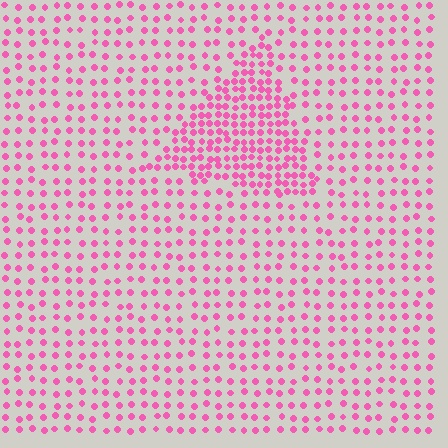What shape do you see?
I see a triangle.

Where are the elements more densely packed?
The elements are more densely packed inside the triangle boundary.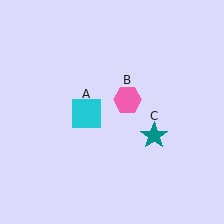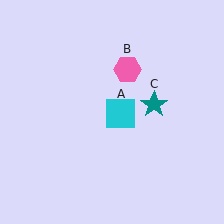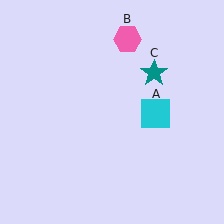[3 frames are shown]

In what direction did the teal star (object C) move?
The teal star (object C) moved up.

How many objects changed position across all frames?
3 objects changed position: cyan square (object A), pink hexagon (object B), teal star (object C).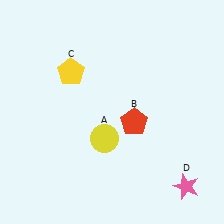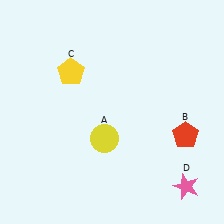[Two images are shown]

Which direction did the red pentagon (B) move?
The red pentagon (B) moved right.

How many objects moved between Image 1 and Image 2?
1 object moved between the two images.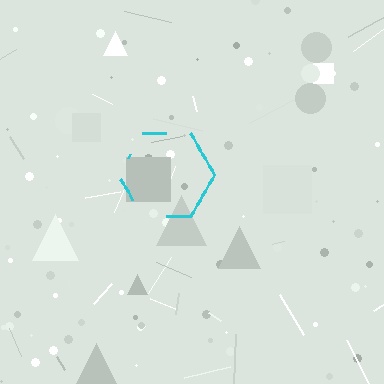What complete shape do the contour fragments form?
The contour fragments form a hexagon.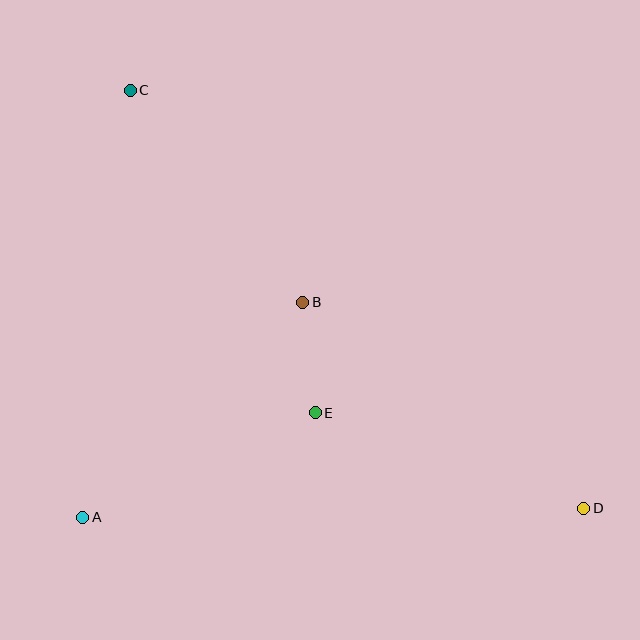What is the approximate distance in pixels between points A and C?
The distance between A and C is approximately 429 pixels.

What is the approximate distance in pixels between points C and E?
The distance between C and E is approximately 372 pixels.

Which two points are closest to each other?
Points B and E are closest to each other.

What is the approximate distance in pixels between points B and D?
The distance between B and D is approximately 348 pixels.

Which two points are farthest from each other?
Points C and D are farthest from each other.